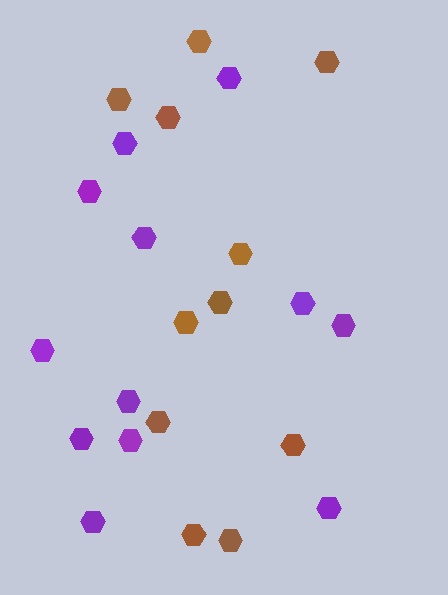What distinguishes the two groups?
There are 2 groups: one group of brown hexagons (11) and one group of purple hexagons (12).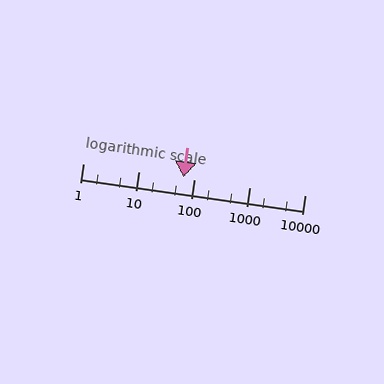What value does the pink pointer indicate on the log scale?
The pointer indicates approximately 65.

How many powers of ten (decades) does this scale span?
The scale spans 4 decades, from 1 to 10000.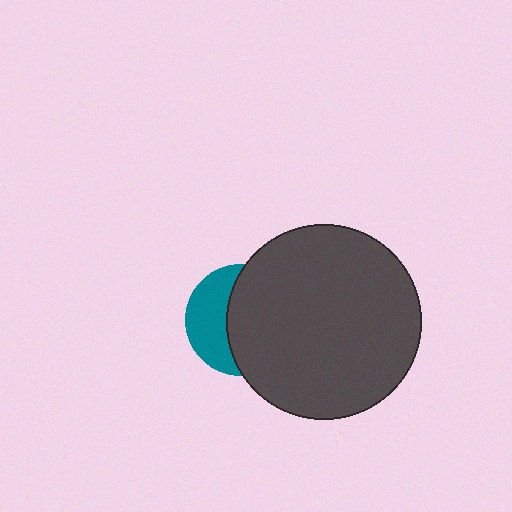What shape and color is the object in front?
The object in front is a dark gray circle.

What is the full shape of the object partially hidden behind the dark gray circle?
The partially hidden object is a teal circle.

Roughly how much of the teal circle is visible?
A small part of it is visible (roughly 39%).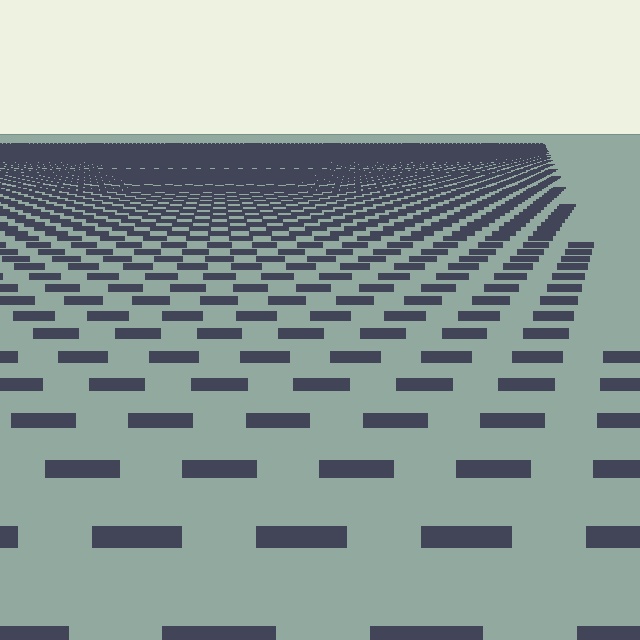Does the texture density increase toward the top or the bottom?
Density increases toward the top.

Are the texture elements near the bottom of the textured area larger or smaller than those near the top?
Larger. Near the bottom, elements are closer to the viewer and appear at a bigger on-screen size.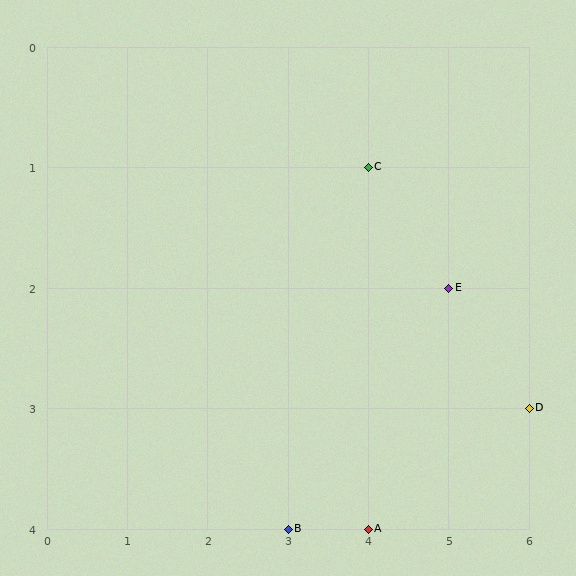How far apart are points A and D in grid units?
Points A and D are 2 columns and 1 row apart (about 2.2 grid units diagonally).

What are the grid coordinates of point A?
Point A is at grid coordinates (4, 4).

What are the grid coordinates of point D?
Point D is at grid coordinates (6, 3).